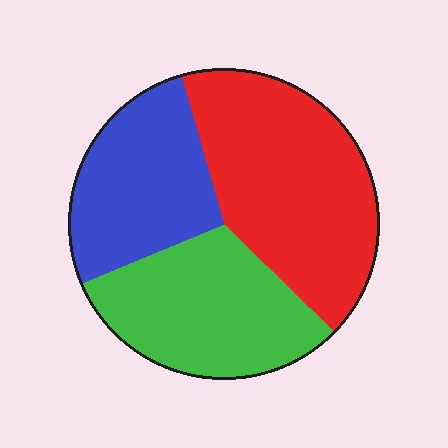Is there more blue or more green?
Green.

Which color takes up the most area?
Red, at roughly 40%.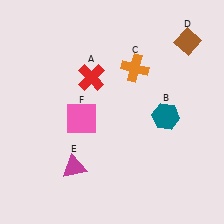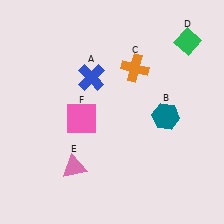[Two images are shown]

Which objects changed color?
A changed from red to blue. D changed from brown to green. E changed from magenta to pink.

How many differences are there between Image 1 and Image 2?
There are 3 differences between the two images.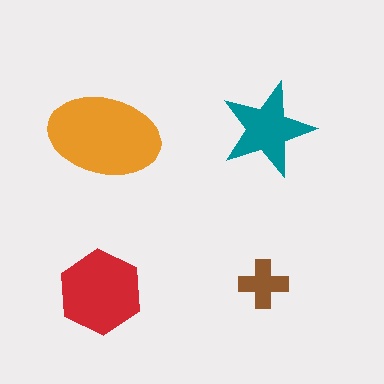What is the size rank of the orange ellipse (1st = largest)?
1st.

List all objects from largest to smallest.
The orange ellipse, the red hexagon, the teal star, the brown cross.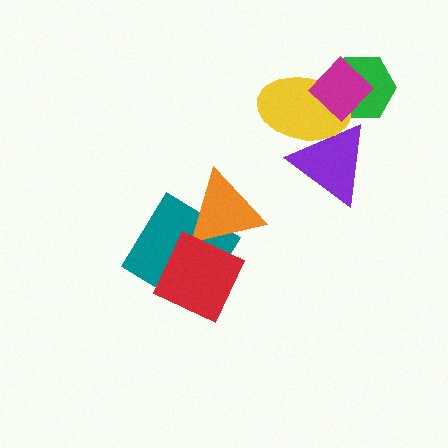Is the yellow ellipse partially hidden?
Yes, it is partially covered by another shape.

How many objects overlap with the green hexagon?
2 objects overlap with the green hexagon.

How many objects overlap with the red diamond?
2 objects overlap with the red diamond.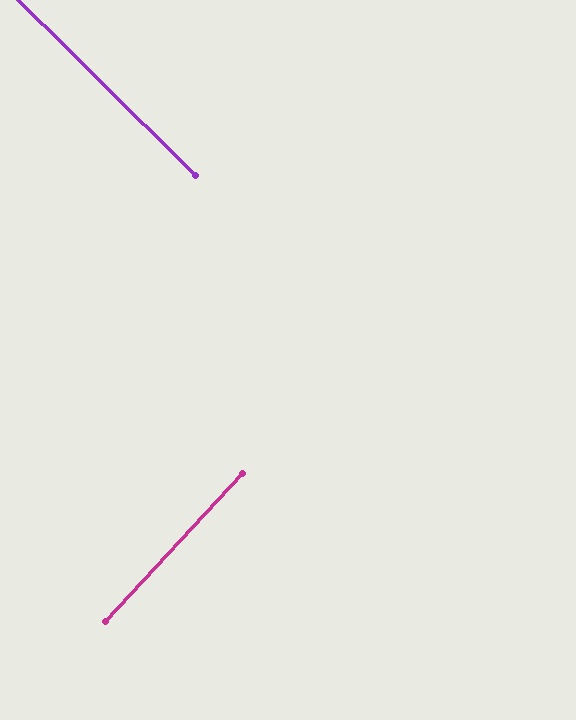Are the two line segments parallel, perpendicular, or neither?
Perpendicular — they meet at approximately 88°.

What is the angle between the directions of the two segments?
Approximately 88 degrees.